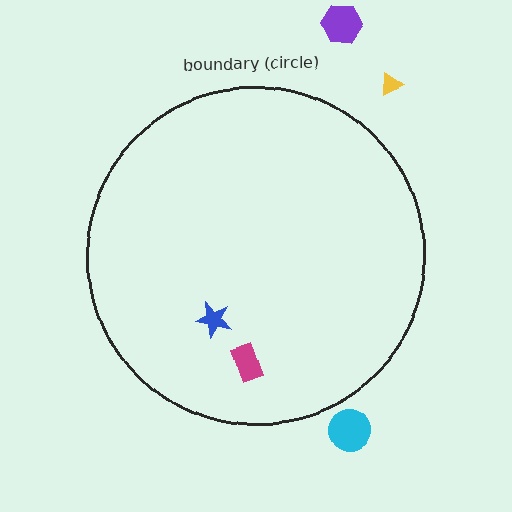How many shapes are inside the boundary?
2 inside, 3 outside.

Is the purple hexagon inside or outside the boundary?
Outside.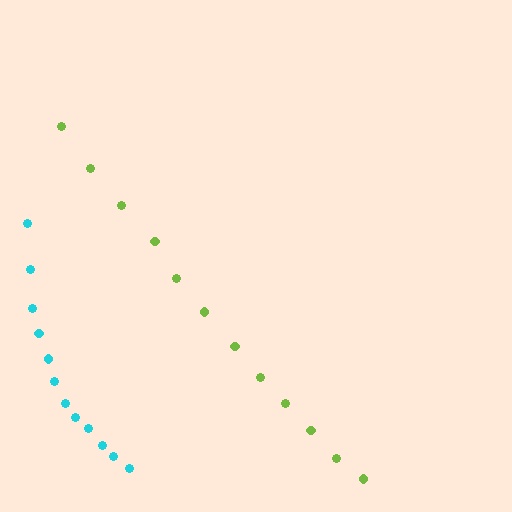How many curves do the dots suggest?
There are 2 distinct paths.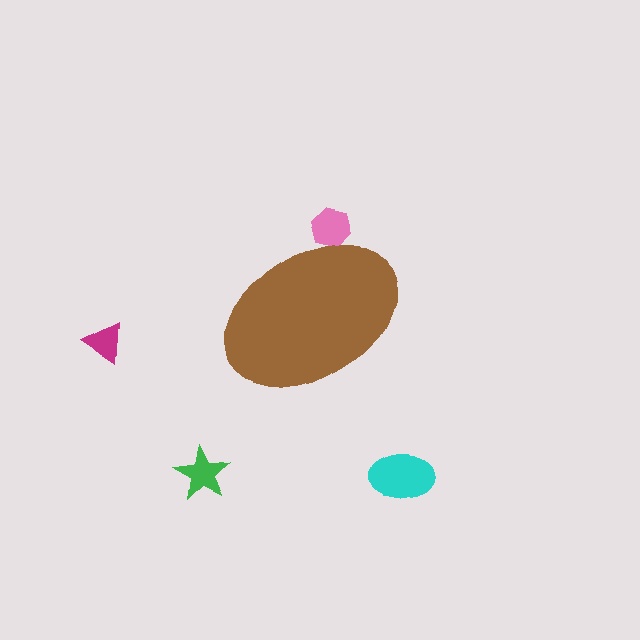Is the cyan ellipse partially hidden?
No, the cyan ellipse is fully visible.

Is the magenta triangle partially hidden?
No, the magenta triangle is fully visible.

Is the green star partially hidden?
No, the green star is fully visible.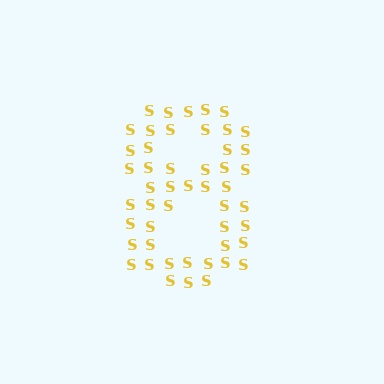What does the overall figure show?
The overall figure shows the digit 8.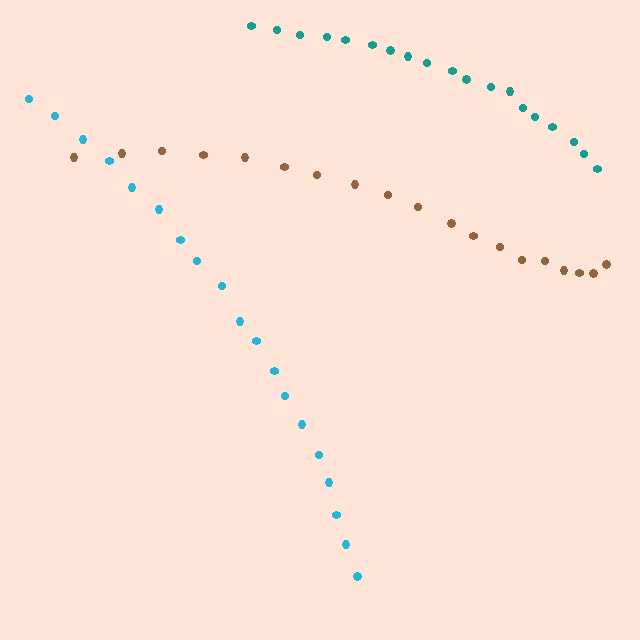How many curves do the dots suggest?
There are 3 distinct paths.